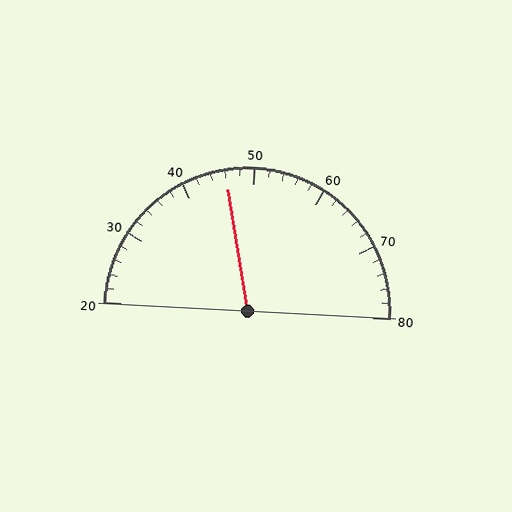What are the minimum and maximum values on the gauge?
The gauge ranges from 20 to 80.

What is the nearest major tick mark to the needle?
The nearest major tick mark is 50.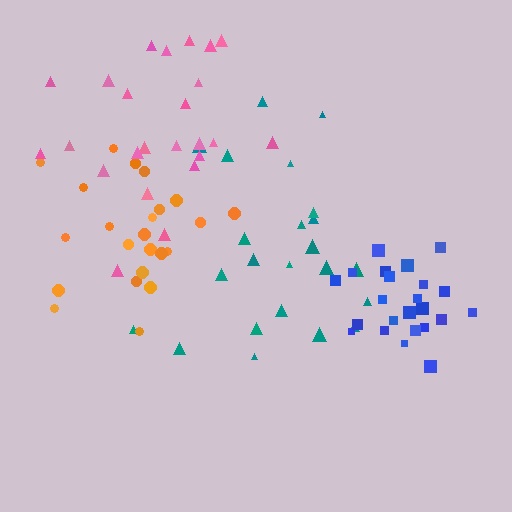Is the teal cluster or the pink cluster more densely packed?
Pink.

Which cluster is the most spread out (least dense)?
Teal.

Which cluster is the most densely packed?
Blue.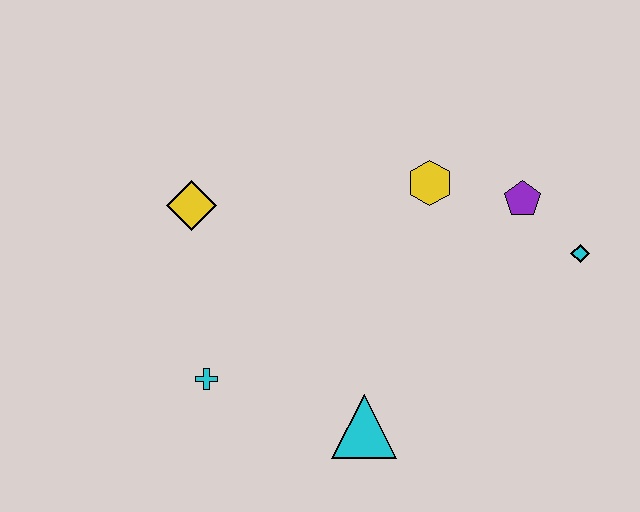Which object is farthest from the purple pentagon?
The cyan cross is farthest from the purple pentagon.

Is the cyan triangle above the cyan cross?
No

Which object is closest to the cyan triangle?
The cyan cross is closest to the cyan triangle.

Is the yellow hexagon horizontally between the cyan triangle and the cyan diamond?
Yes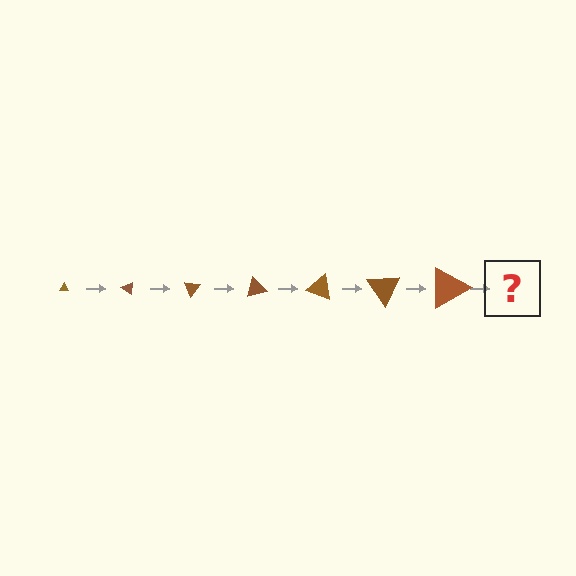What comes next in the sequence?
The next element should be a triangle, larger than the previous one and rotated 245 degrees from the start.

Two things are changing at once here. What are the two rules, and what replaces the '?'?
The two rules are that the triangle grows larger each step and it rotates 35 degrees each step. The '?' should be a triangle, larger than the previous one and rotated 245 degrees from the start.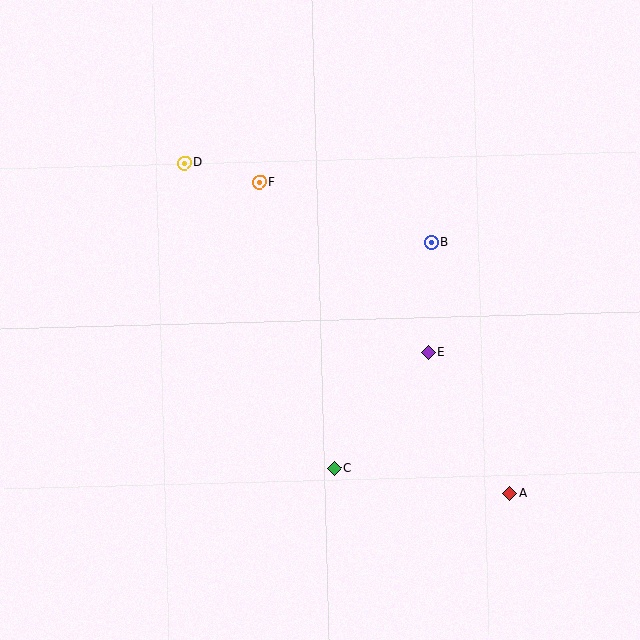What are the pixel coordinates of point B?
Point B is at (431, 242).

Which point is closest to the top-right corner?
Point B is closest to the top-right corner.